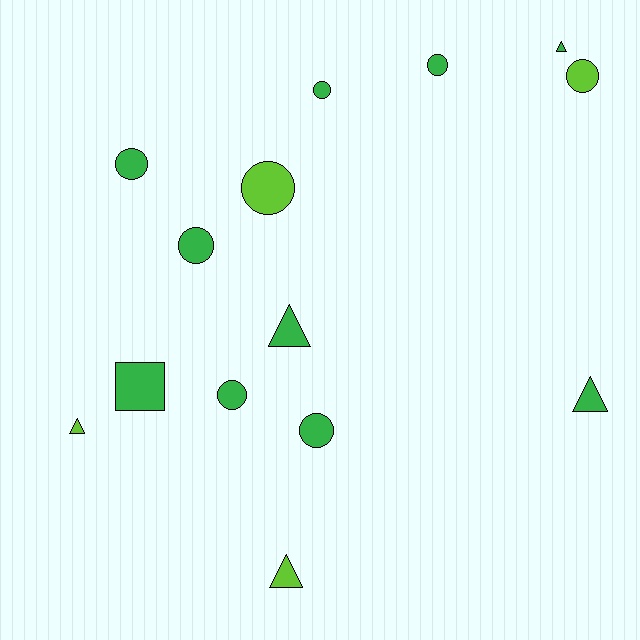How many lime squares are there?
There are no lime squares.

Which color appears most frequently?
Green, with 10 objects.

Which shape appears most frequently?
Circle, with 8 objects.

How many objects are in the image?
There are 14 objects.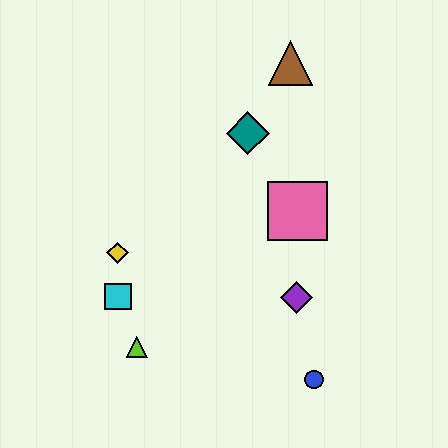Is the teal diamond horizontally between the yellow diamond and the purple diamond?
Yes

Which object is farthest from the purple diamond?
The brown triangle is farthest from the purple diamond.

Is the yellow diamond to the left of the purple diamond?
Yes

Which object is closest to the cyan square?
The yellow diamond is closest to the cyan square.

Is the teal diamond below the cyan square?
No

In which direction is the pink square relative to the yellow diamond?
The pink square is to the right of the yellow diamond.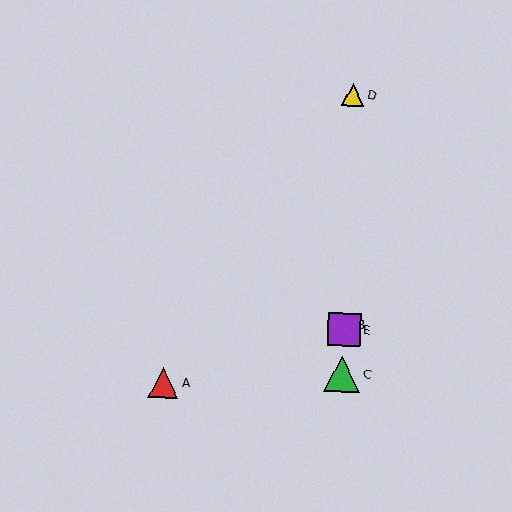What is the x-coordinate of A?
Object A is at x≈164.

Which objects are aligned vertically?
Objects B, C, D, E are aligned vertically.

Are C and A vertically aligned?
No, C is at x≈342 and A is at x≈164.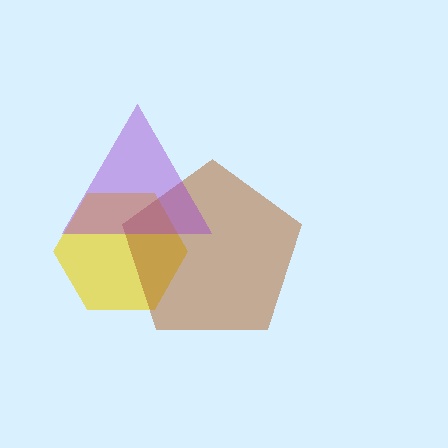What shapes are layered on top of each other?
The layered shapes are: a yellow hexagon, a brown pentagon, a purple triangle.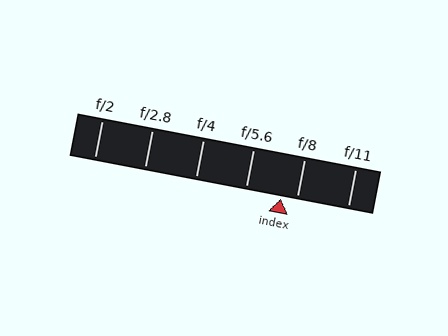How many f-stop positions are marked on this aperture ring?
There are 6 f-stop positions marked.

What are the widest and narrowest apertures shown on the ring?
The widest aperture shown is f/2 and the narrowest is f/11.